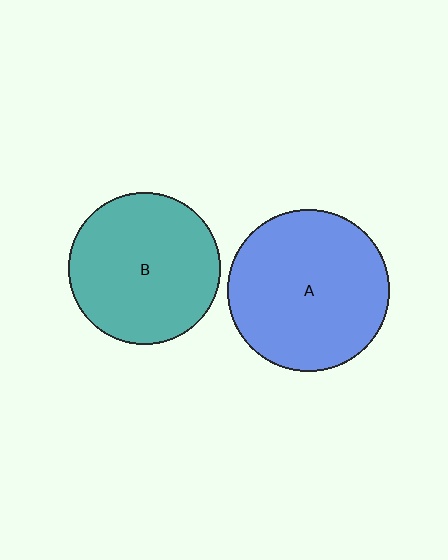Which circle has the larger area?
Circle A (blue).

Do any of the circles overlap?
No, none of the circles overlap.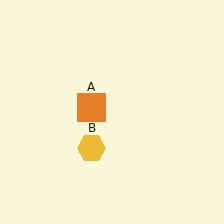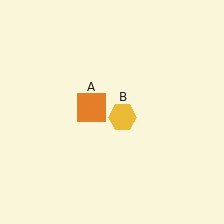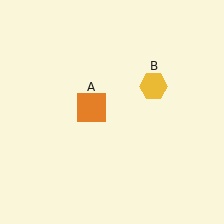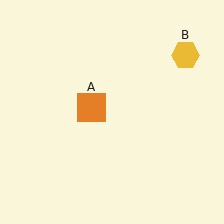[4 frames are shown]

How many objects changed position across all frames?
1 object changed position: yellow hexagon (object B).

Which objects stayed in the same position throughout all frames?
Orange square (object A) remained stationary.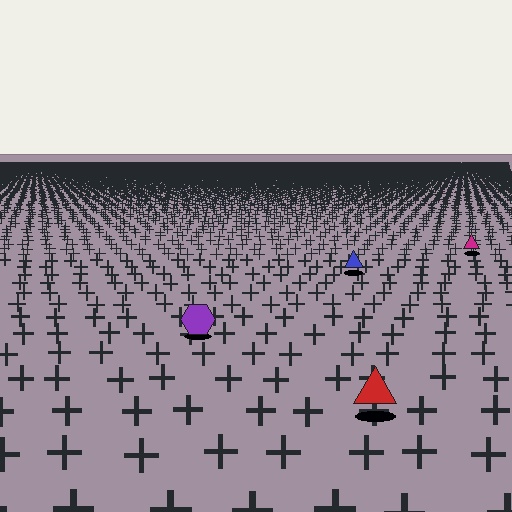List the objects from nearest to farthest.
From nearest to farthest: the red triangle, the purple hexagon, the blue triangle, the magenta triangle.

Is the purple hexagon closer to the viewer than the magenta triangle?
Yes. The purple hexagon is closer — you can tell from the texture gradient: the ground texture is coarser near it.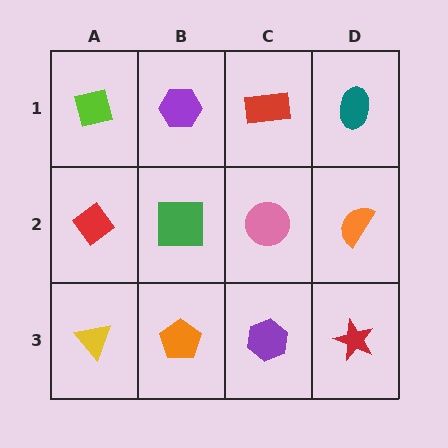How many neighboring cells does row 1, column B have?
3.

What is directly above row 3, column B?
A green square.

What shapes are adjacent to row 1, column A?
A red diamond (row 2, column A), a purple hexagon (row 1, column B).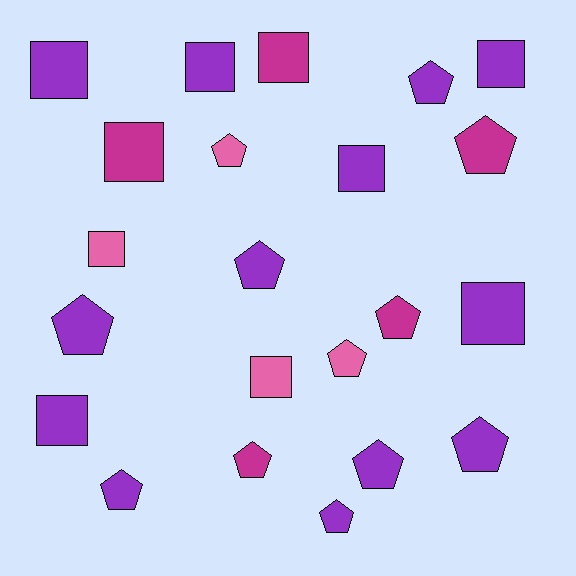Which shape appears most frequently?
Pentagon, with 12 objects.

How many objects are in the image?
There are 22 objects.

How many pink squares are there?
There are 2 pink squares.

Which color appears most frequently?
Purple, with 13 objects.